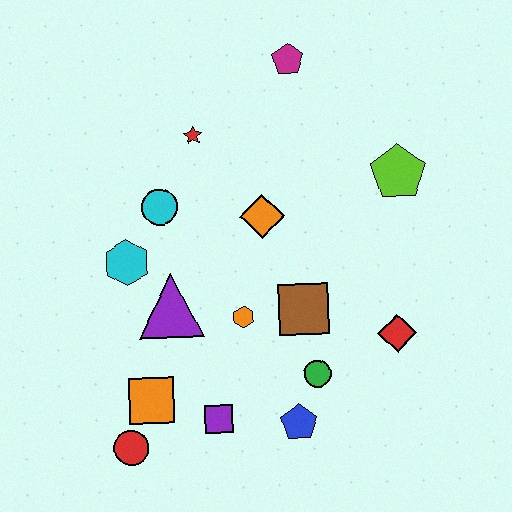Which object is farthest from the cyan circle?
The red diamond is farthest from the cyan circle.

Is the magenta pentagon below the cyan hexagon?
No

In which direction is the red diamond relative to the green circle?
The red diamond is to the right of the green circle.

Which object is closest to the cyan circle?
The cyan hexagon is closest to the cyan circle.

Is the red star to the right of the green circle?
No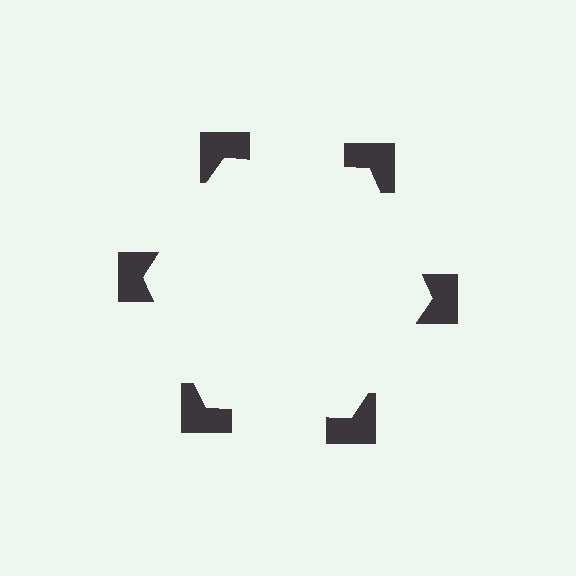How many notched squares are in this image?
There are 6 — one at each vertex of the illusory hexagon.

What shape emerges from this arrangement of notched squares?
An illusory hexagon — its edges are inferred from the aligned wedge cuts in the notched squares, not physically drawn.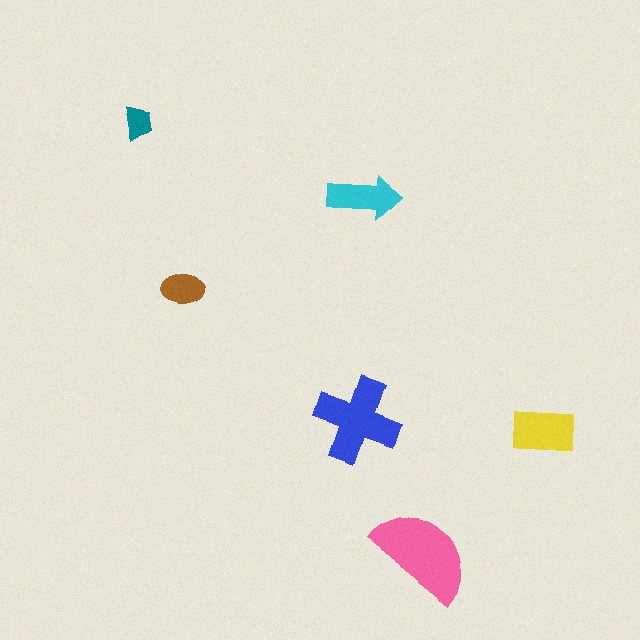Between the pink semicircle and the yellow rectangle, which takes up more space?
The pink semicircle.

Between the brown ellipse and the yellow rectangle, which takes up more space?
The yellow rectangle.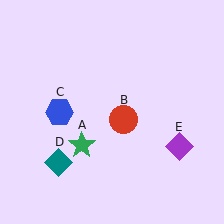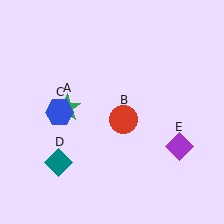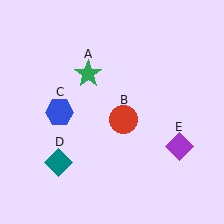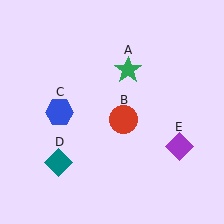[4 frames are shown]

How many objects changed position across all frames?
1 object changed position: green star (object A).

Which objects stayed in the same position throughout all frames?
Red circle (object B) and blue hexagon (object C) and teal diamond (object D) and purple diamond (object E) remained stationary.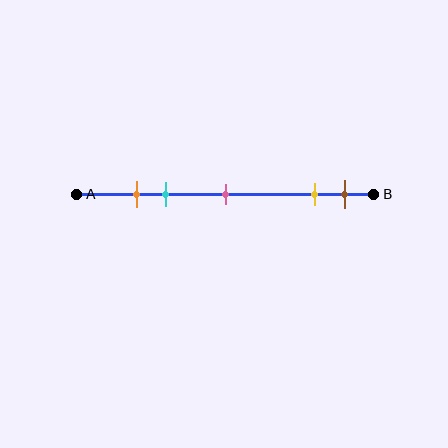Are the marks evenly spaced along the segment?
No, the marks are not evenly spaced.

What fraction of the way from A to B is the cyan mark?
The cyan mark is approximately 30% (0.3) of the way from A to B.